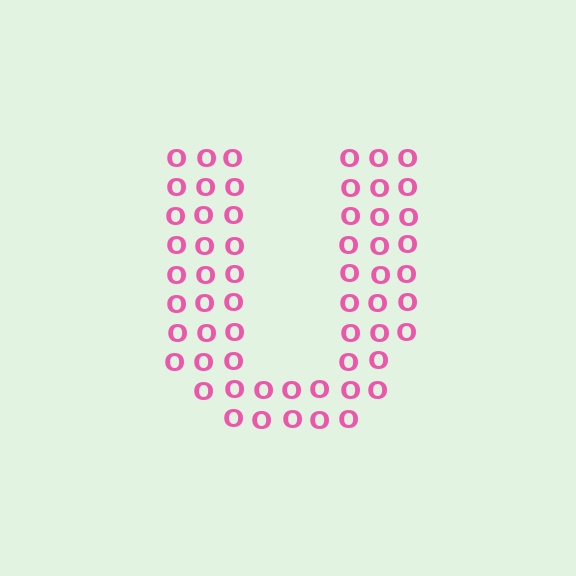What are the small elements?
The small elements are letter O's.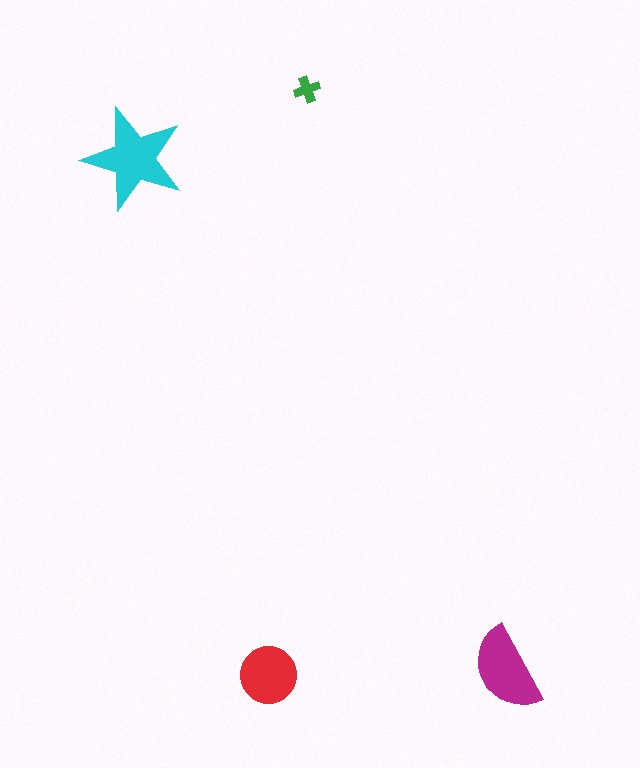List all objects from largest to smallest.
The cyan star, the magenta semicircle, the red circle, the green cross.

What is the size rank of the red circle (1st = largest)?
3rd.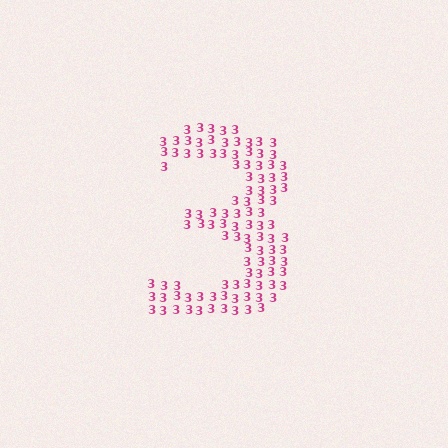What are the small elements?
The small elements are digit 3's.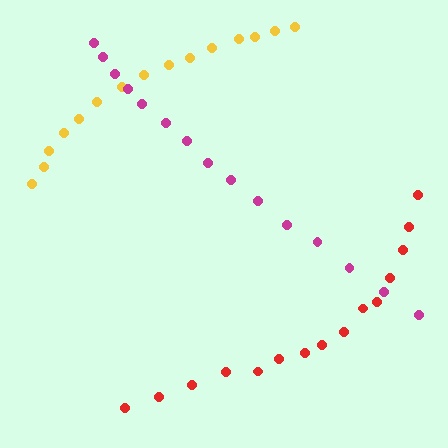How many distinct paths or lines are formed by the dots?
There are 3 distinct paths.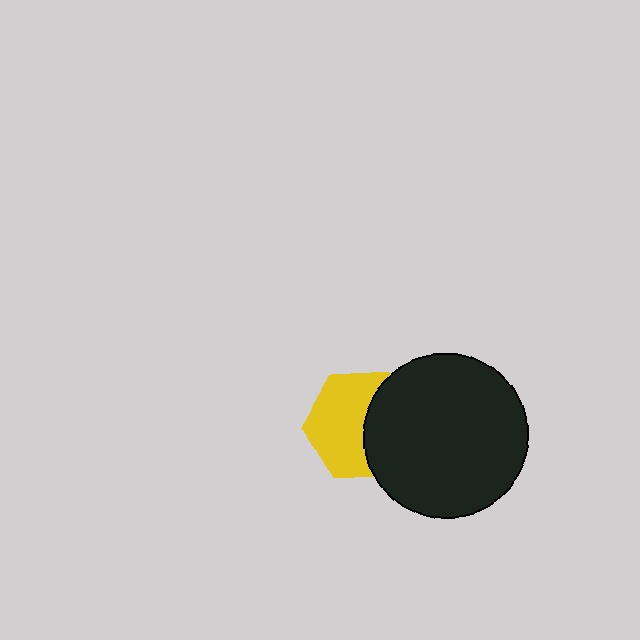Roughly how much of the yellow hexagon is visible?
About half of it is visible (roughly 59%).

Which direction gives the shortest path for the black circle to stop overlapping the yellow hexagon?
Moving right gives the shortest separation.